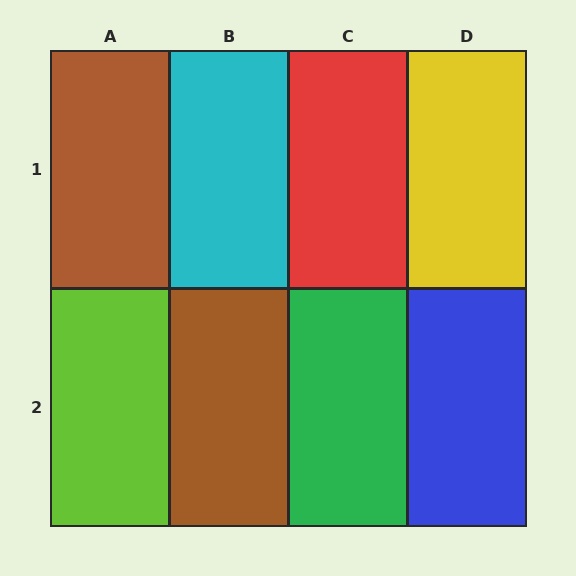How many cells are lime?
1 cell is lime.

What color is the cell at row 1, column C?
Red.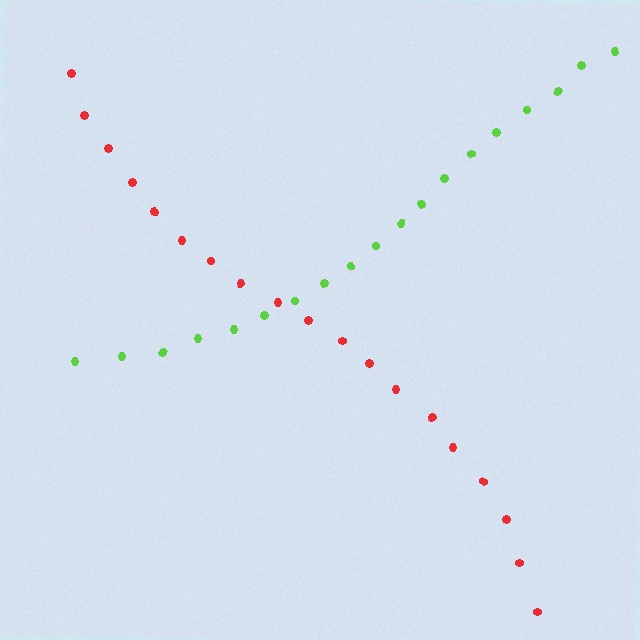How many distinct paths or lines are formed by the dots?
There are 2 distinct paths.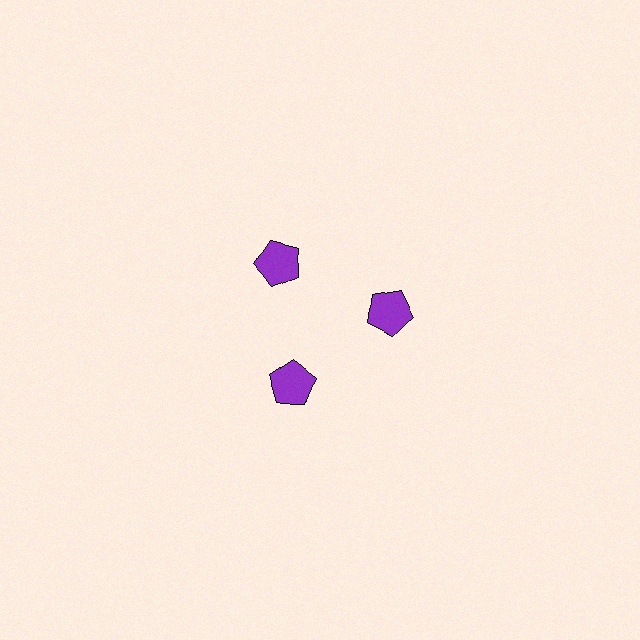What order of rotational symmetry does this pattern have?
This pattern has 3-fold rotational symmetry.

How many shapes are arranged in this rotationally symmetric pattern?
There are 3 shapes, arranged in 3 groups of 1.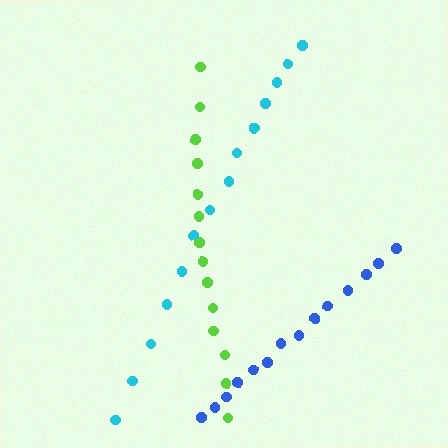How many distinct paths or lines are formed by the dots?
There are 3 distinct paths.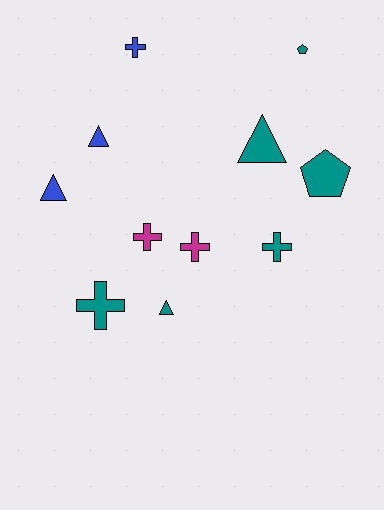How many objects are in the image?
There are 11 objects.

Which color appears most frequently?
Teal, with 6 objects.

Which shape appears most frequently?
Cross, with 5 objects.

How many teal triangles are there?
There are 2 teal triangles.